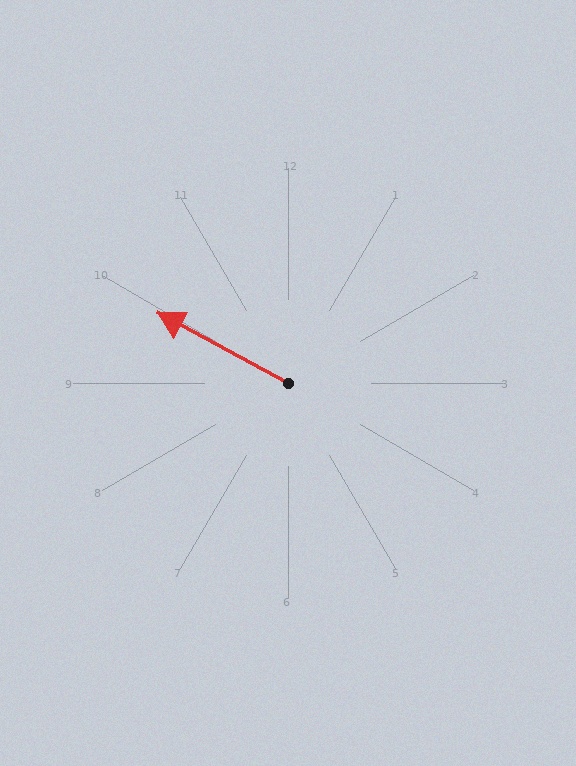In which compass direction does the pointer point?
Northwest.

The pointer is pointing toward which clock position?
Roughly 10 o'clock.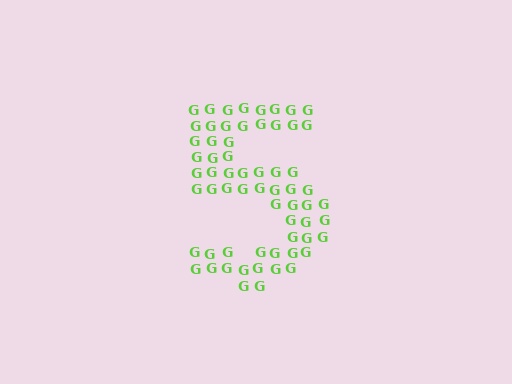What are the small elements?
The small elements are letter G's.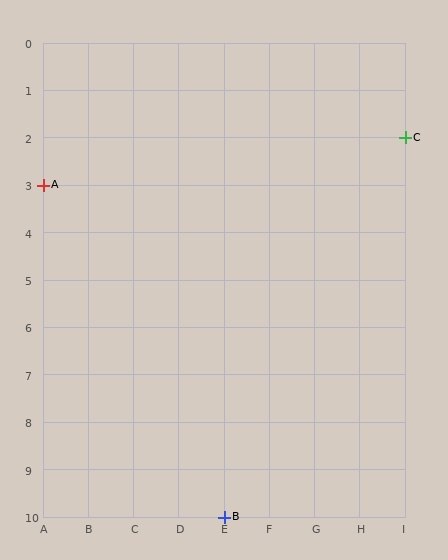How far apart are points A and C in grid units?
Points A and C are 8 columns and 1 row apart (about 8.1 grid units diagonally).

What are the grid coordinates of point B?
Point B is at grid coordinates (E, 10).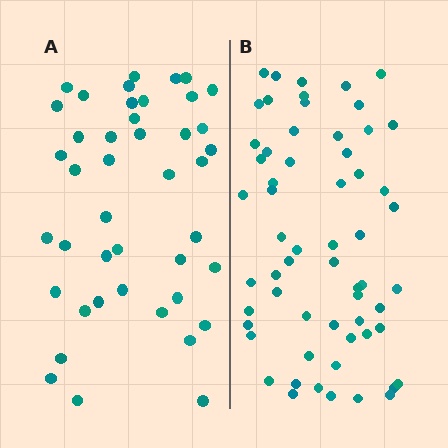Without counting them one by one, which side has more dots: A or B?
Region B (the right region) has more dots.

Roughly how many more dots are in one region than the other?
Region B has approximately 15 more dots than region A.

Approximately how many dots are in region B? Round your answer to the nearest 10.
About 60 dots.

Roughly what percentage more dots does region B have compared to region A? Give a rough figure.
About 40% more.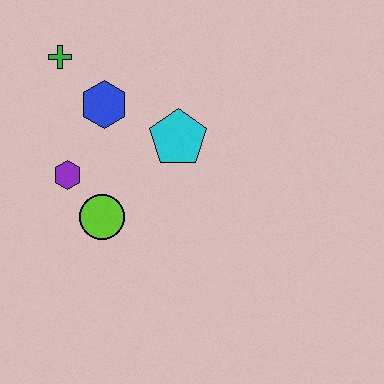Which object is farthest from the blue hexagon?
The lime circle is farthest from the blue hexagon.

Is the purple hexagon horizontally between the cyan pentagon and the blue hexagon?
No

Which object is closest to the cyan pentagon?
The blue hexagon is closest to the cyan pentagon.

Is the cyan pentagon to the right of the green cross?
Yes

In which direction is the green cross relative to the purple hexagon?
The green cross is above the purple hexagon.